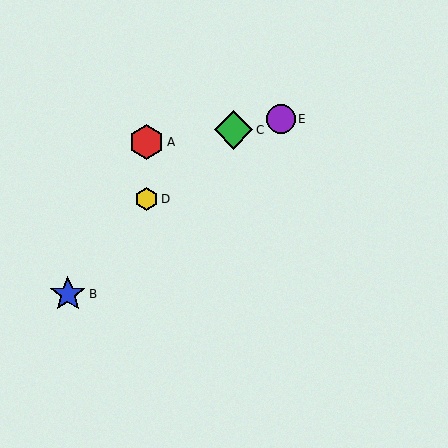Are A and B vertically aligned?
No, A is at x≈146 and B is at x≈68.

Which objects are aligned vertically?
Objects A, D are aligned vertically.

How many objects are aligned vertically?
2 objects (A, D) are aligned vertically.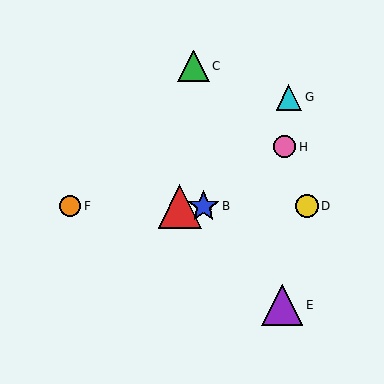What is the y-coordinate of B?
Object B is at y≈206.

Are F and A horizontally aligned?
Yes, both are at y≈206.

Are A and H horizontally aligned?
No, A is at y≈206 and H is at y≈147.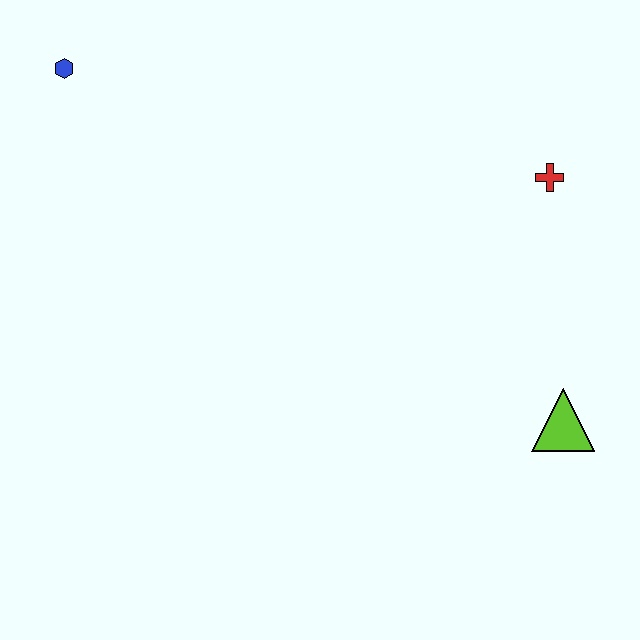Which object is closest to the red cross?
The lime triangle is closest to the red cross.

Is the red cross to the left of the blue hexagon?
No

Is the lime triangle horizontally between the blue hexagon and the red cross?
No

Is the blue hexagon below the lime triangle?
No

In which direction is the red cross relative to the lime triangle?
The red cross is above the lime triangle.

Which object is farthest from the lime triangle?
The blue hexagon is farthest from the lime triangle.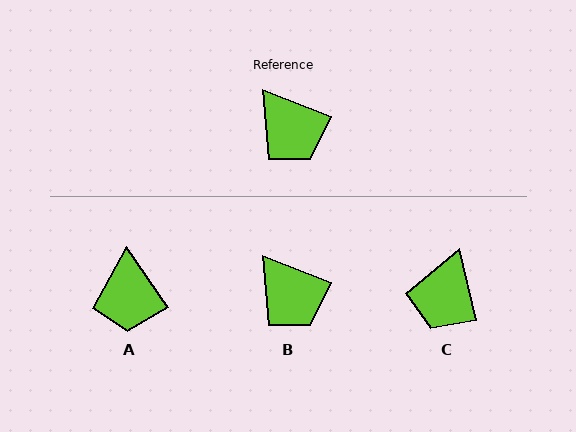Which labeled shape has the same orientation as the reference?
B.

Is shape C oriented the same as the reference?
No, it is off by about 55 degrees.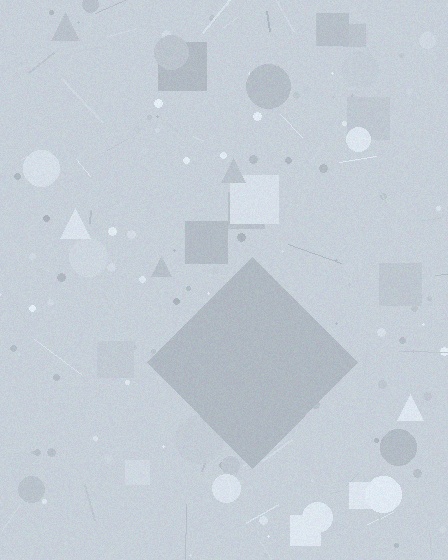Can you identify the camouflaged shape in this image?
The camouflaged shape is a diamond.